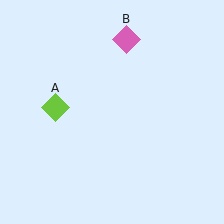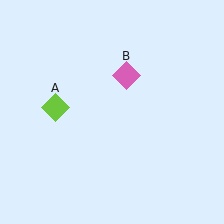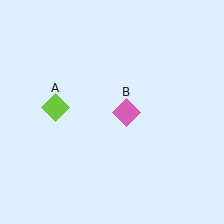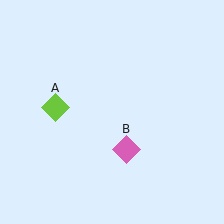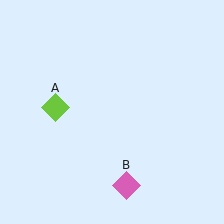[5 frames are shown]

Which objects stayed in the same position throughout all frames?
Lime diamond (object A) remained stationary.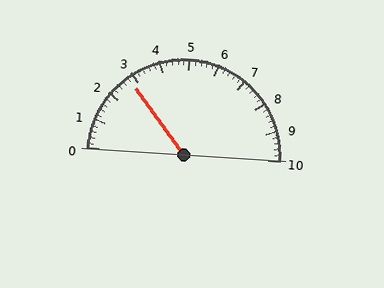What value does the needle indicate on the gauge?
The needle indicates approximately 2.8.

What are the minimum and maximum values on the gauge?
The gauge ranges from 0 to 10.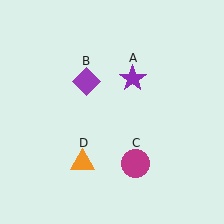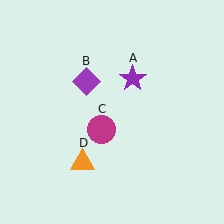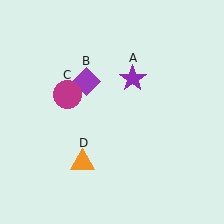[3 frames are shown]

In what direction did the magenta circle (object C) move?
The magenta circle (object C) moved up and to the left.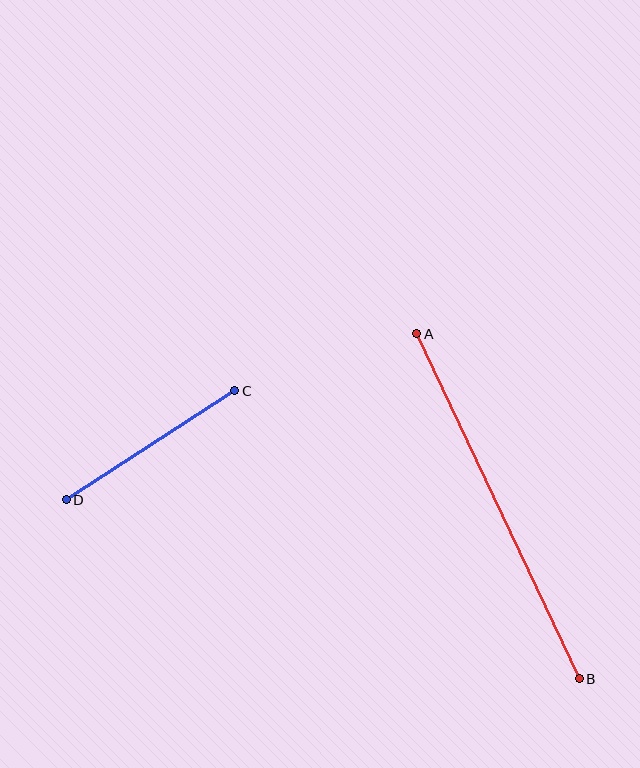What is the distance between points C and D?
The distance is approximately 201 pixels.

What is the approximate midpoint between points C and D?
The midpoint is at approximately (151, 445) pixels.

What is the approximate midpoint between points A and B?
The midpoint is at approximately (498, 506) pixels.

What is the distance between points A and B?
The distance is approximately 381 pixels.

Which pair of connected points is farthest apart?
Points A and B are farthest apart.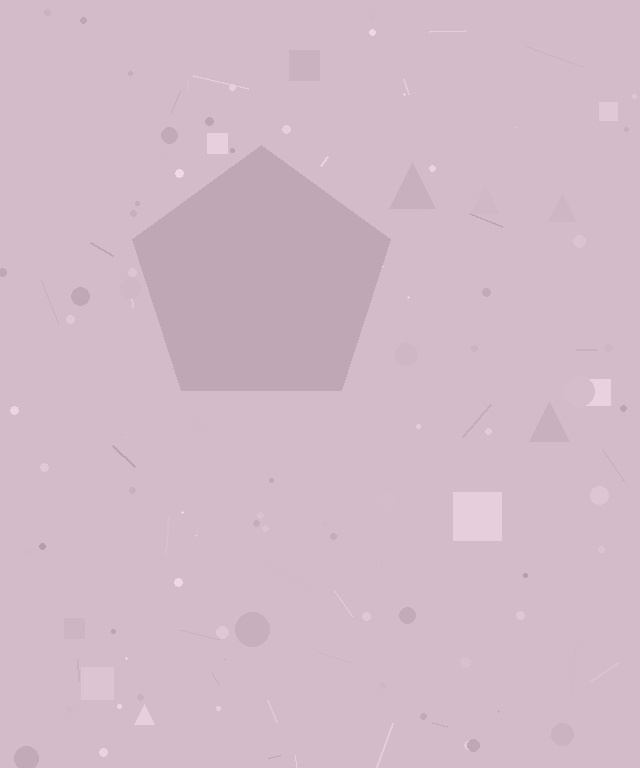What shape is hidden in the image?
A pentagon is hidden in the image.